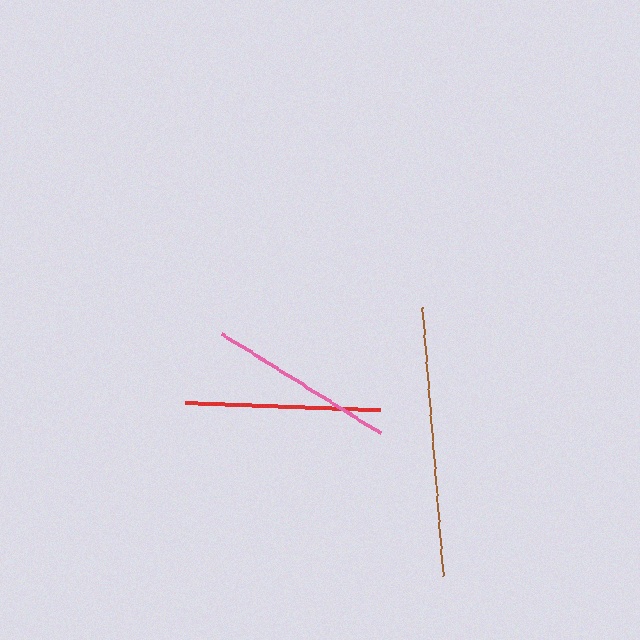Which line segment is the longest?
The brown line is the longest at approximately 270 pixels.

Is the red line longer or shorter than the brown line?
The brown line is longer than the red line.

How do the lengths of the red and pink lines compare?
The red and pink lines are approximately the same length.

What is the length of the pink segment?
The pink segment is approximately 187 pixels long.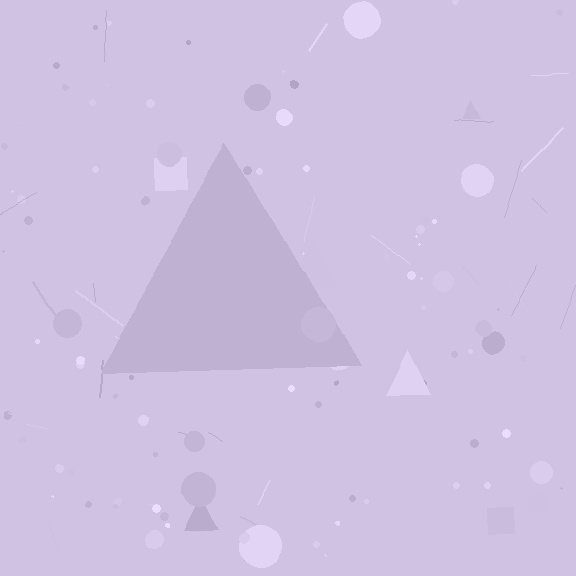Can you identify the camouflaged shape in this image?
The camouflaged shape is a triangle.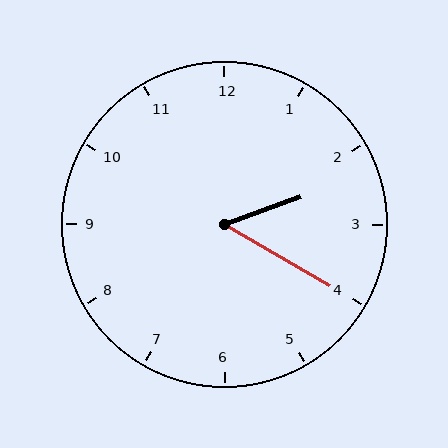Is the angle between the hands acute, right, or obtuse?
It is acute.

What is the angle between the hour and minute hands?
Approximately 50 degrees.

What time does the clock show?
2:20.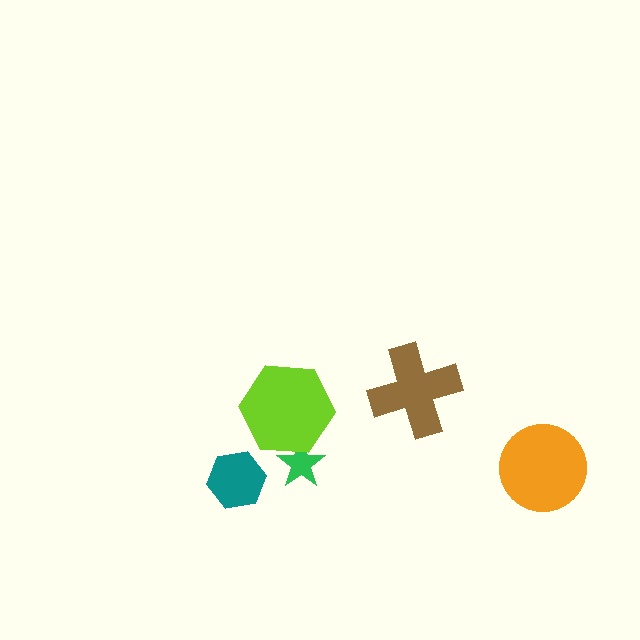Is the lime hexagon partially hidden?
No, no other shape covers it.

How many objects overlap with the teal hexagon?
0 objects overlap with the teal hexagon.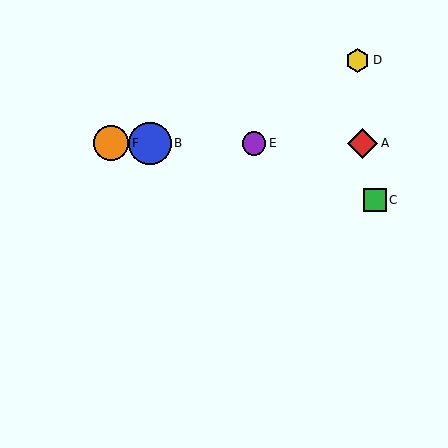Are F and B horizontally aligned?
Yes, both are at y≈143.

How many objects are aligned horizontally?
4 objects (A, B, E, F) are aligned horizontally.